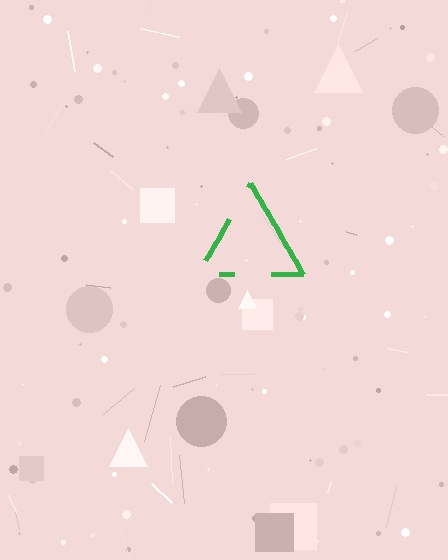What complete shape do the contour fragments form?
The contour fragments form a triangle.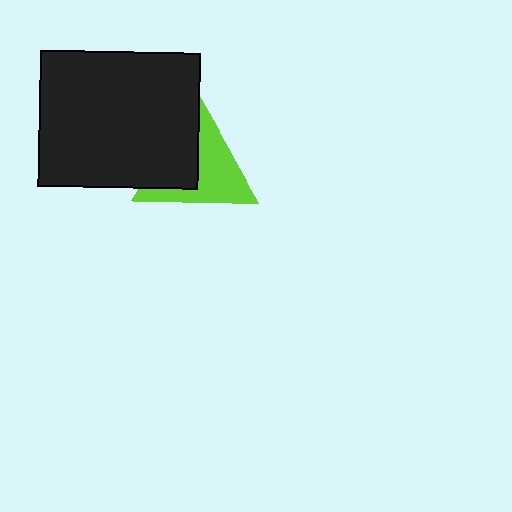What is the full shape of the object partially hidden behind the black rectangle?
The partially hidden object is a lime triangle.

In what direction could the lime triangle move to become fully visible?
The lime triangle could move right. That would shift it out from behind the black rectangle entirely.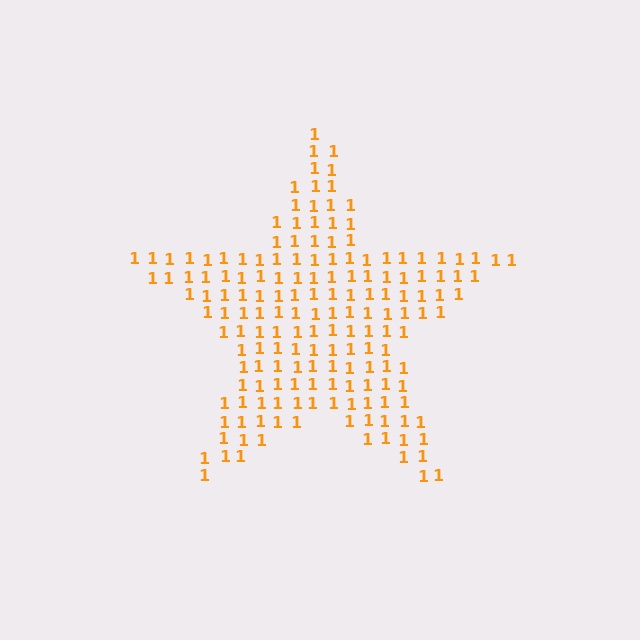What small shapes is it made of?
It is made of small digit 1's.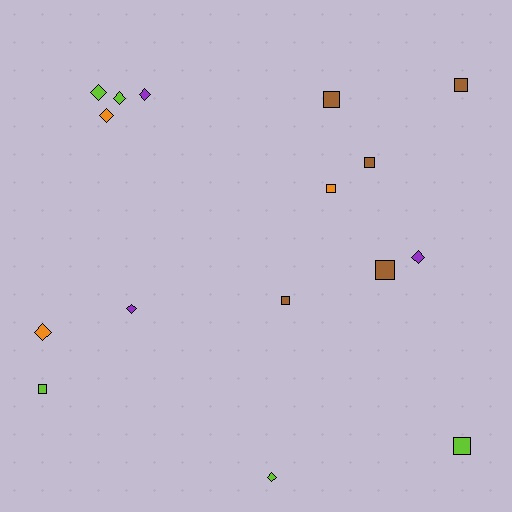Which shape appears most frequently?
Square, with 8 objects.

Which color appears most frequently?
Lime, with 5 objects.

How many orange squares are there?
There is 1 orange square.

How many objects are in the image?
There are 16 objects.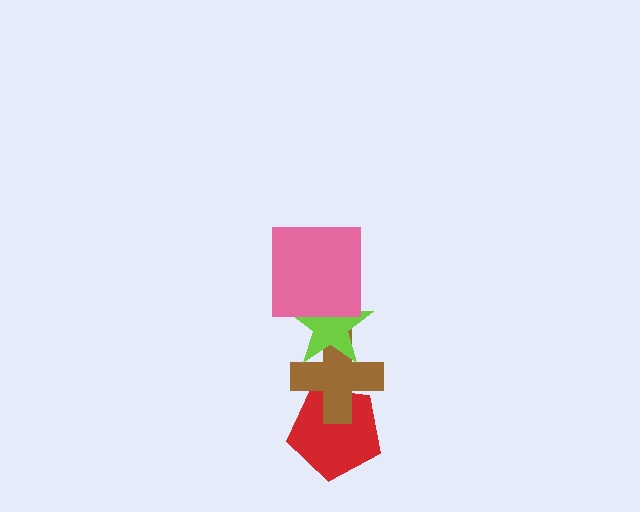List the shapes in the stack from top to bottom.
From top to bottom: the pink square, the lime star, the brown cross, the red pentagon.